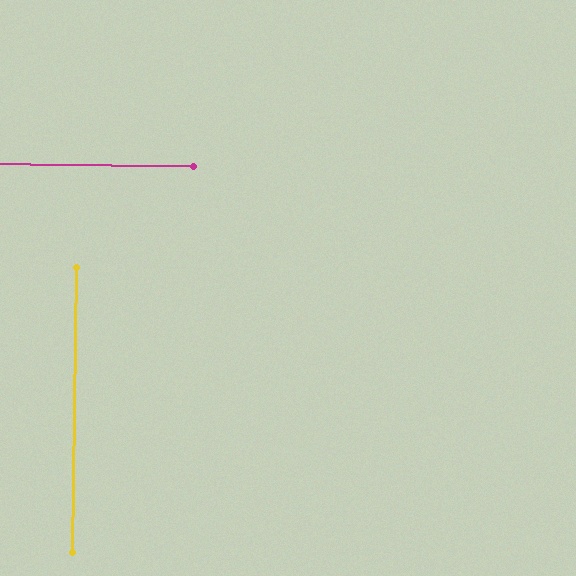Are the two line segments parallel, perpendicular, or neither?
Perpendicular — they meet at approximately 90°.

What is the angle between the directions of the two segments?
Approximately 90 degrees.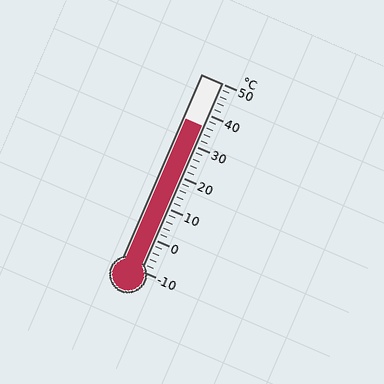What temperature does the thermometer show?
The thermometer shows approximately 36°C.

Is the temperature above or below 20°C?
The temperature is above 20°C.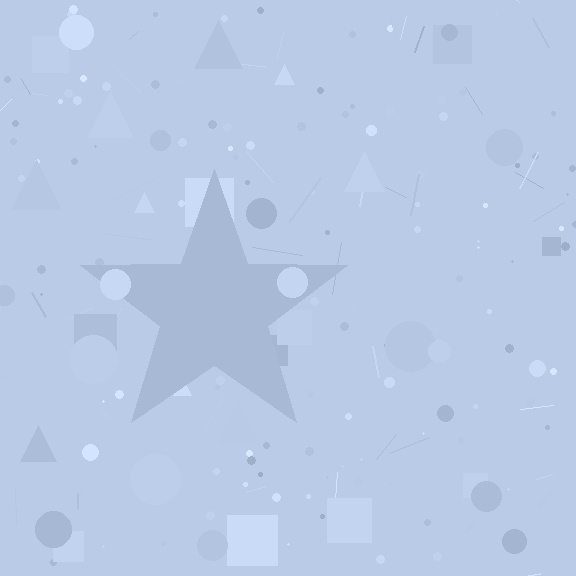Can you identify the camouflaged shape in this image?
The camouflaged shape is a star.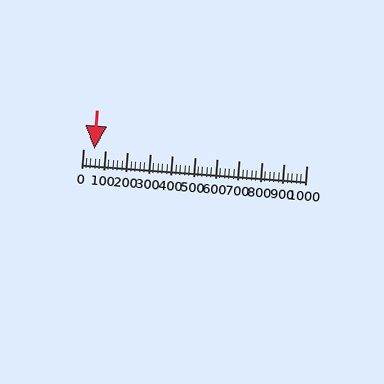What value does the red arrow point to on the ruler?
The red arrow points to approximately 52.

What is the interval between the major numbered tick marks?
The major tick marks are spaced 100 units apart.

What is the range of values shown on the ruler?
The ruler shows values from 0 to 1000.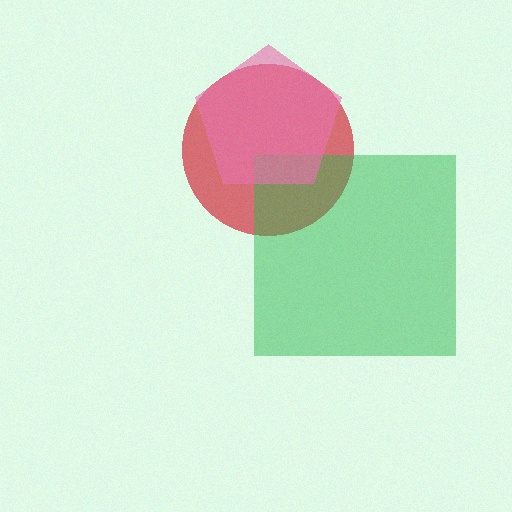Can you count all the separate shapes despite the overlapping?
Yes, there are 3 separate shapes.